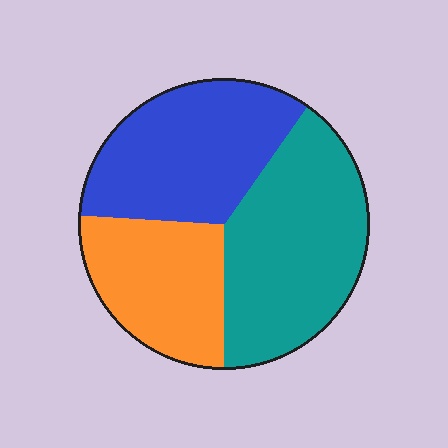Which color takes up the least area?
Orange, at roughly 25%.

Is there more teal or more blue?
Teal.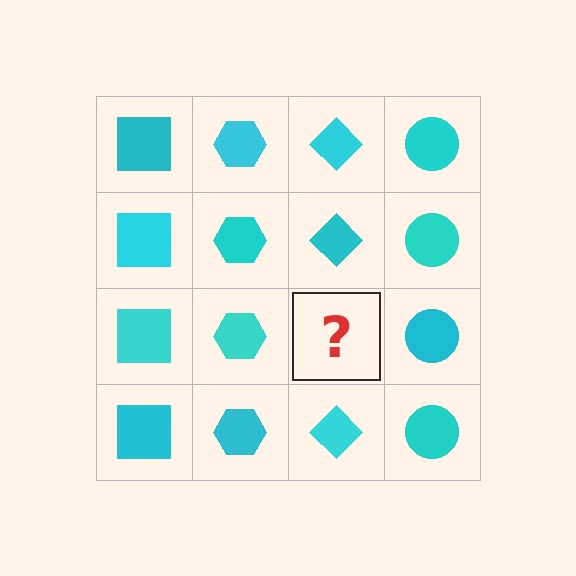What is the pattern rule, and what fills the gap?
The rule is that each column has a consistent shape. The gap should be filled with a cyan diamond.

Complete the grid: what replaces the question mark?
The question mark should be replaced with a cyan diamond.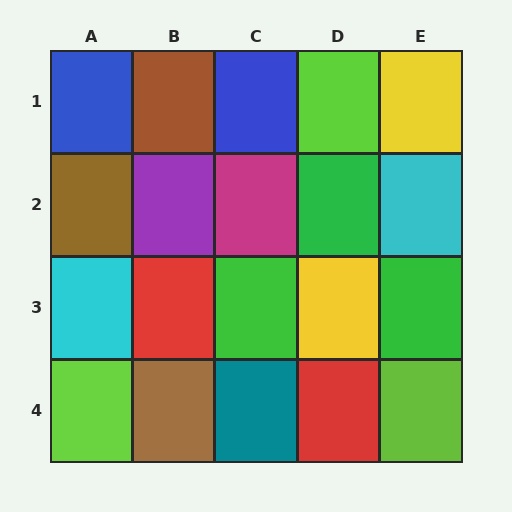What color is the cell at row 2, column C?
Magenta.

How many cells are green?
3 cells are green.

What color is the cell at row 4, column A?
Lime.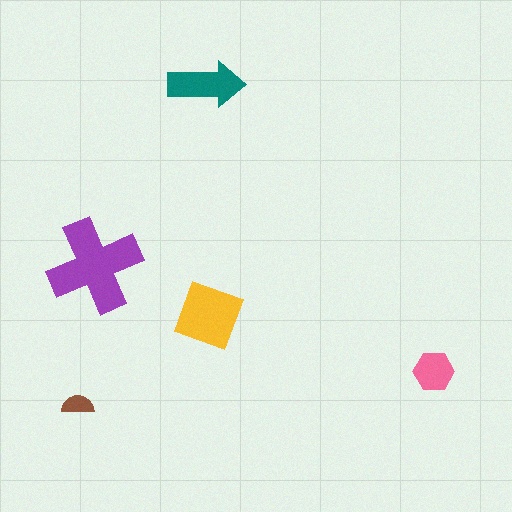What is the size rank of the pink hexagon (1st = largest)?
4th.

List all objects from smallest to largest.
The brown semicircle, the pink hexagon, the teal arrow, the yellow square, the purple cross.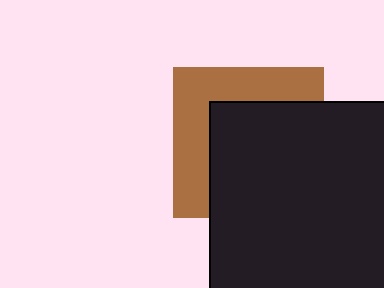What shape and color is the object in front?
The object in front is a black square.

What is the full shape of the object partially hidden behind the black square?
The partially hidden object is a brown square.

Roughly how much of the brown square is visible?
A small part of it is visible (roughly 41%).